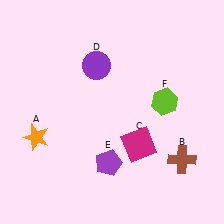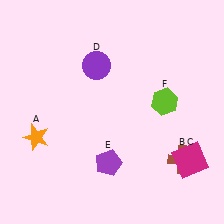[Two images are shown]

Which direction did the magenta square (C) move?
The magenta square (C) moved right.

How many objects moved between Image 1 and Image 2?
1 object moved between the two images.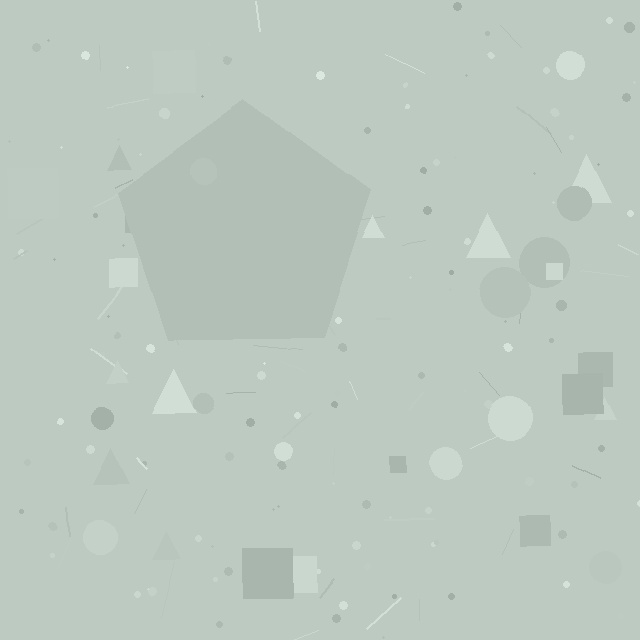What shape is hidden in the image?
A pentagon is hidden in the image.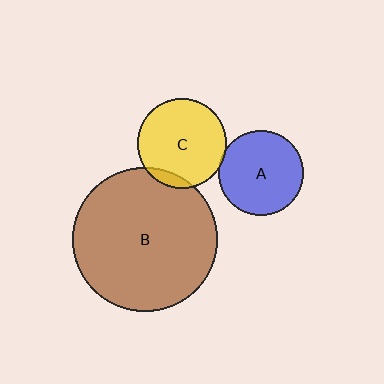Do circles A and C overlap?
Yes.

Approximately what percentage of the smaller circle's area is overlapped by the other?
Approximately 5%.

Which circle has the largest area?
Circle B (brown).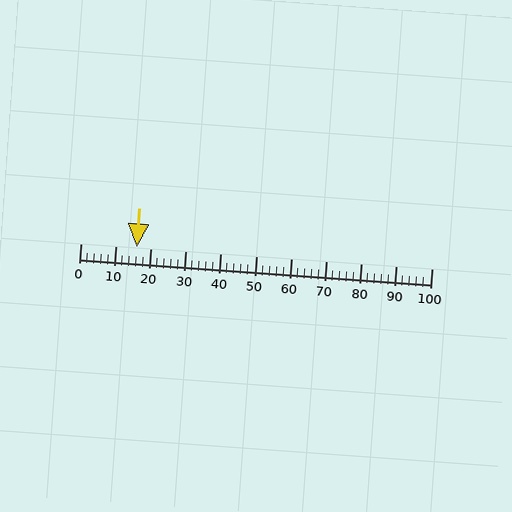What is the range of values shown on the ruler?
The ruler shows values from 0 to 100.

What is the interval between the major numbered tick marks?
The major tick marks are spaced 10 units apart.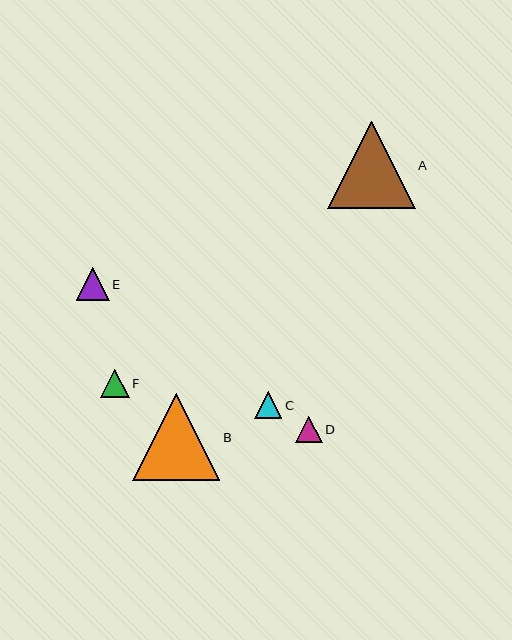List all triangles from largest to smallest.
From largest to smallest: A, B, E, F, C, D.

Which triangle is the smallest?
Triangle D is the smallest with a size of approximately 26 pixels.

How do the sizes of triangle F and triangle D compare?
Triangle F and triangle D are approximately the same size.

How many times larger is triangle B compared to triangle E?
Triangle B is approximately 2.6 times the size of triangle E.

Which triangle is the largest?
Triangle A is the largest with a size of approximately 87 pixels.